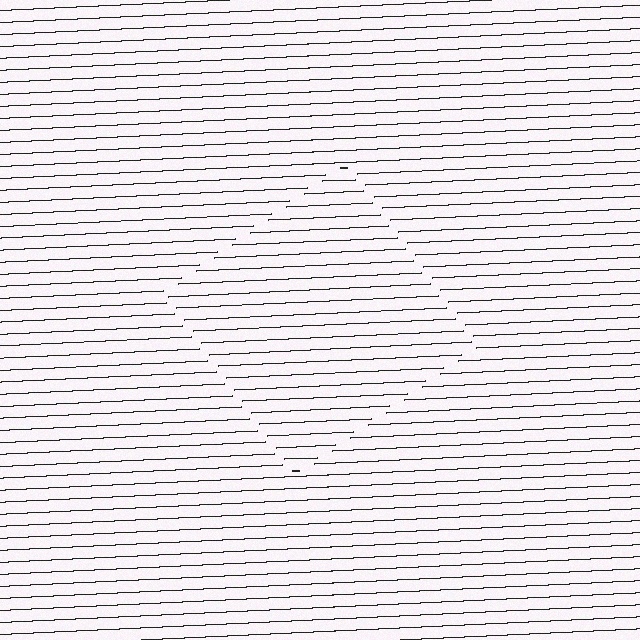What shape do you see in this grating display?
An illusory square. The interior of the shape contains the same grating, shifted by half a period — the contour is defined by the phase discontinuity where line-ends from the inner and outer gratings abut.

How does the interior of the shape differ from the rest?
The interior of the shape contains the same grating, shifted by half a period — the contour is defined by the phase discontinuity where line-ends from the inner and outer gratings abut.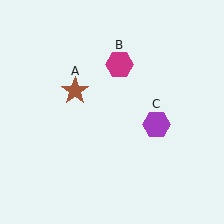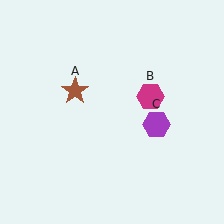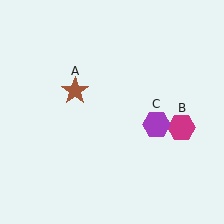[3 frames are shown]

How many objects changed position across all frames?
1 object changed position: magenta hexagon (object B).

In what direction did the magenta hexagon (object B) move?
The magenta hexagon (object B) moved down and to the right.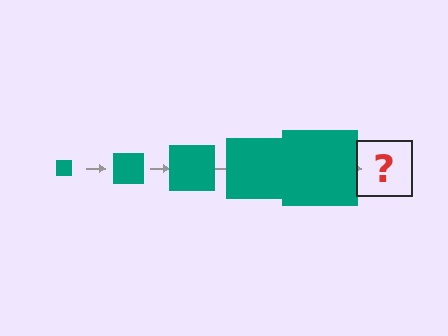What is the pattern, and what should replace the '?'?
The pattern is that the square gets progressively larger each step. The '?' should be a teal square, larger than the previous one.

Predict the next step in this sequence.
The next step is a teal square, larger than the previous one.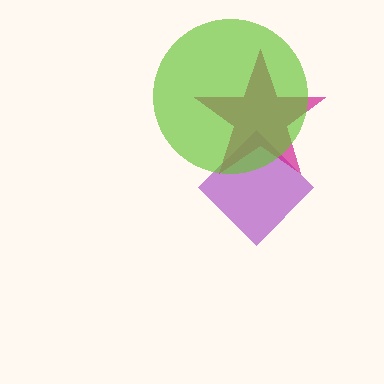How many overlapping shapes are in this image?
There are 3 overlapping shapes in the image.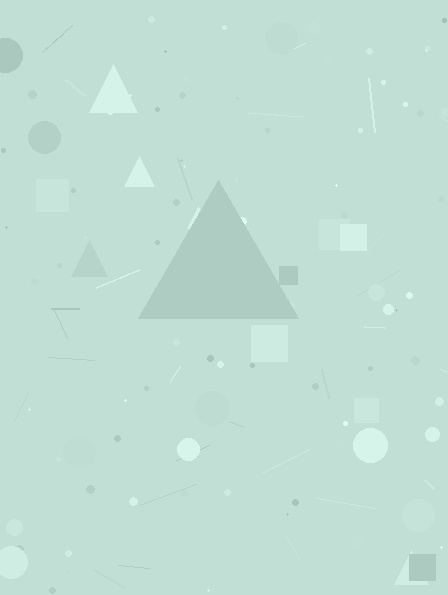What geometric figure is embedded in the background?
A triangle is embedded in the background.